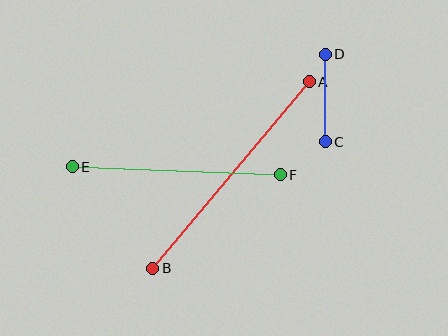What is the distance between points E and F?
The distance is approximately 208 pixels.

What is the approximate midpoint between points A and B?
The midpoint is at approximately (231, 175) pixels.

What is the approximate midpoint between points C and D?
The midpoint is at approximately (325, 98) pixels.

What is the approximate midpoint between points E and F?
The midpoint is at approximately (176, 171) pixels.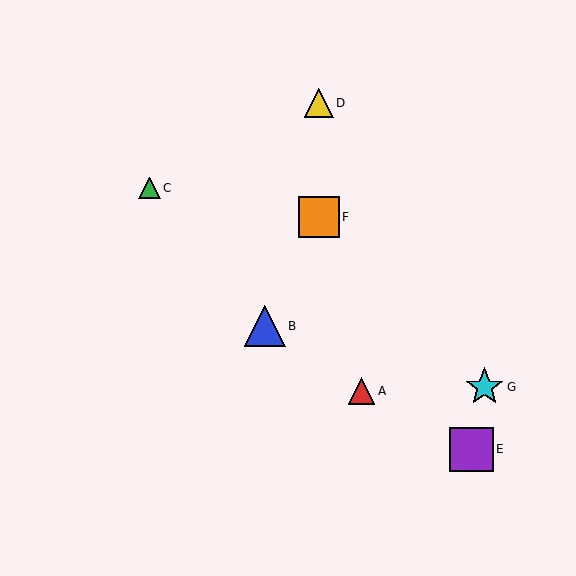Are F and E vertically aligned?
No, F is at x≈319 and E is at x≈471.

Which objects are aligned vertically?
Objects D, F are aligned vertically.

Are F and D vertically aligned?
Yes, both are at x≈319.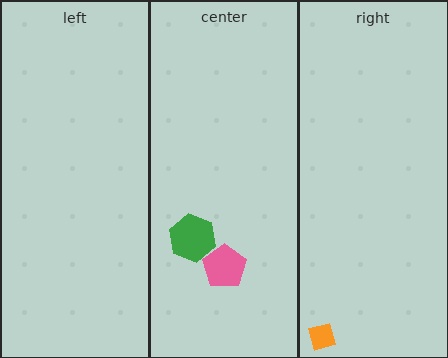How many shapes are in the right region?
1.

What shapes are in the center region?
The green hexagon, the pink pentagon.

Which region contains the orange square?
The right region.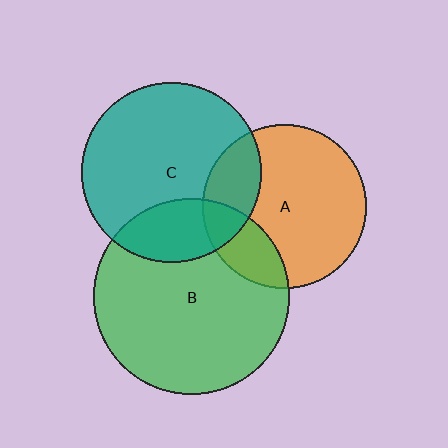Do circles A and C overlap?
Yes.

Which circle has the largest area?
Circle B (green).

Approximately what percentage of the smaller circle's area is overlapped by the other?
Approximately 20%.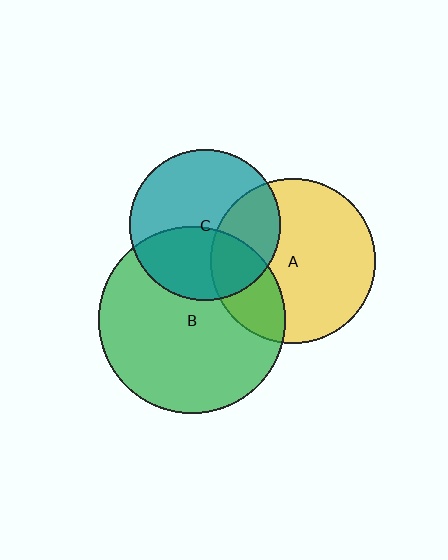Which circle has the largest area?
Circle B (green).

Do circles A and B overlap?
Yes.